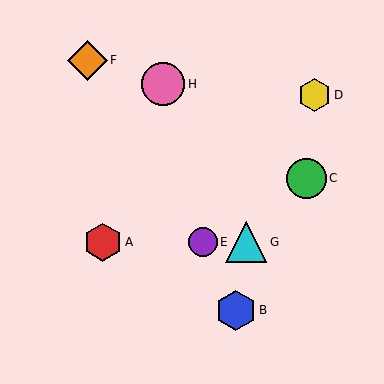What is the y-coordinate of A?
Object A is at y≈242.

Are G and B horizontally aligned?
No, G is at y≈242 and B is at y≈310.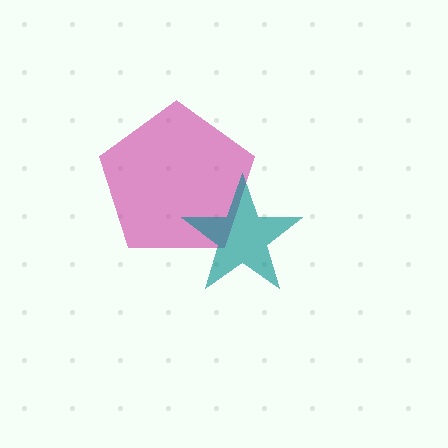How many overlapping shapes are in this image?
There are 2 overlapping shapes in the image.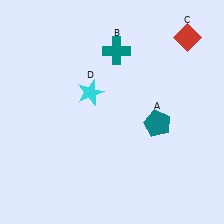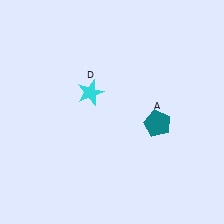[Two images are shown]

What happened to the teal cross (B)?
The teal cross (B) was removed in Image 2. It was in the top-right area of Image 1.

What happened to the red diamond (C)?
The red diamond (C) was removed in Image 2. It was in the top-right area of Image 1.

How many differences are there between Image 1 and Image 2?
There are 2 differences between the two images.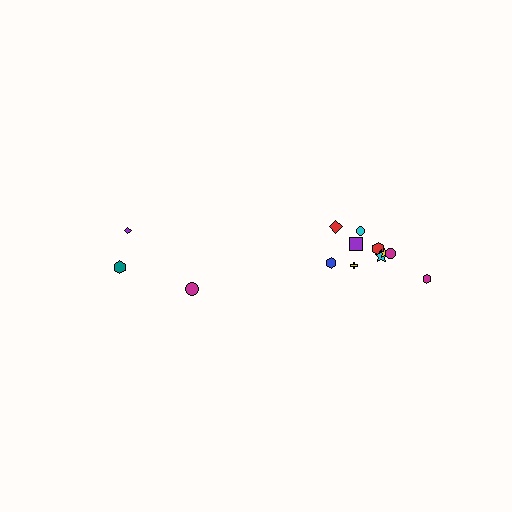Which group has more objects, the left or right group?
The right group.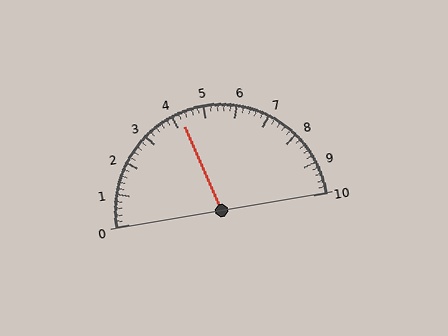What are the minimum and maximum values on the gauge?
The gauge ranges from 0 to 10.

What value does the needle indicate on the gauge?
The needle indicates approximately 4.2.